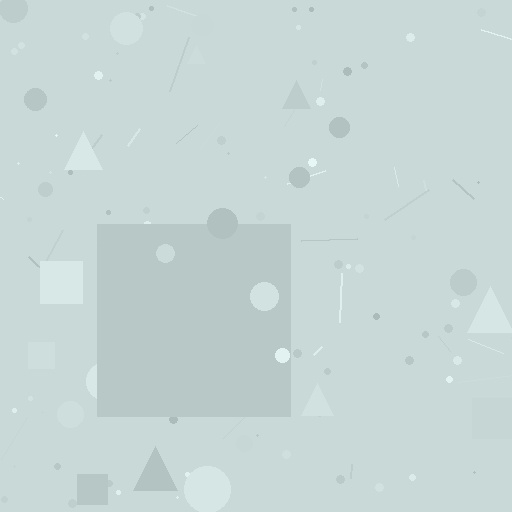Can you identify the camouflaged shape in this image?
The camouflaged shape is a square.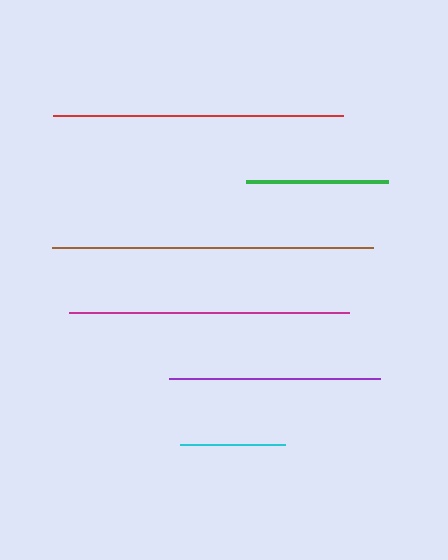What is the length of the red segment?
The red segment is approximately 290 pixels long.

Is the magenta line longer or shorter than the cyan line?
The magenta line is longer than the cyan line.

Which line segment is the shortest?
The cyan line is the shortest at approximately 105 pixels.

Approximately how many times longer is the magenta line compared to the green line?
The magenta line is approximately 2.0 times the length of the green line.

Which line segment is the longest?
The brown line is the longest at approximately 321 pixels.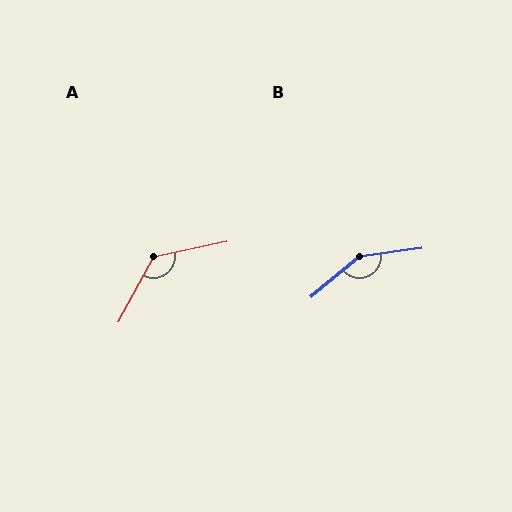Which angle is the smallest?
A, at approximately 130 degrees.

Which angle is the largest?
B, at approximately 148 degrees.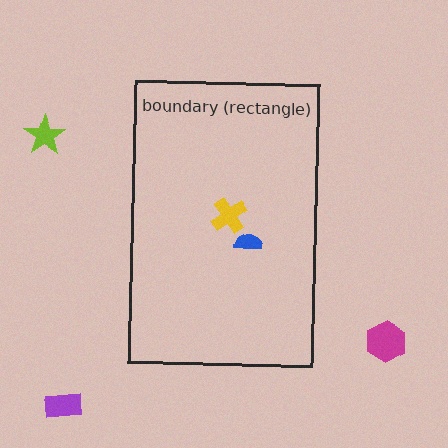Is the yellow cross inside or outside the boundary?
Inside.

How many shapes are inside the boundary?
2 inside, 3 outside.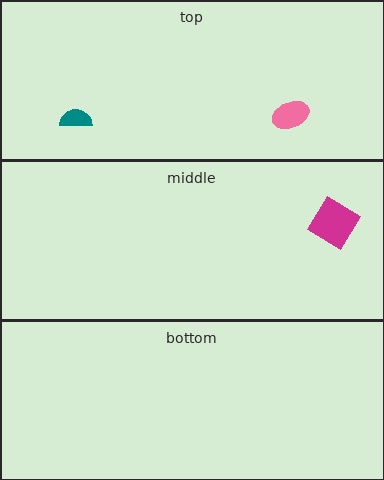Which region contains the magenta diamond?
The middle region.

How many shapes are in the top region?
2.